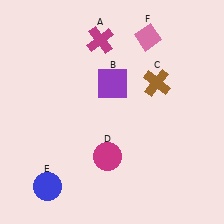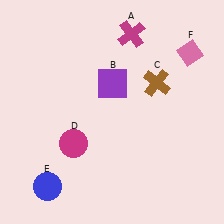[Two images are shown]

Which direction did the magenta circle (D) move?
The magenta circle (D) moved left.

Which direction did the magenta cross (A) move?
The magenta cross (A) moved right.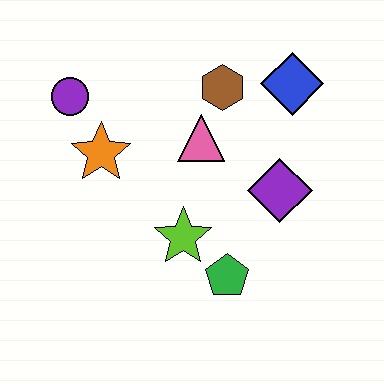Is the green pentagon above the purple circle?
No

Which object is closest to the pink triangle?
The brown hexagon is closest to the pink triangle.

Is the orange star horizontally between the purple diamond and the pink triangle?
No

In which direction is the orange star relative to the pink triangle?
The orange star is to the left of the pink triangle.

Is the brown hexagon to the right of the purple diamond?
No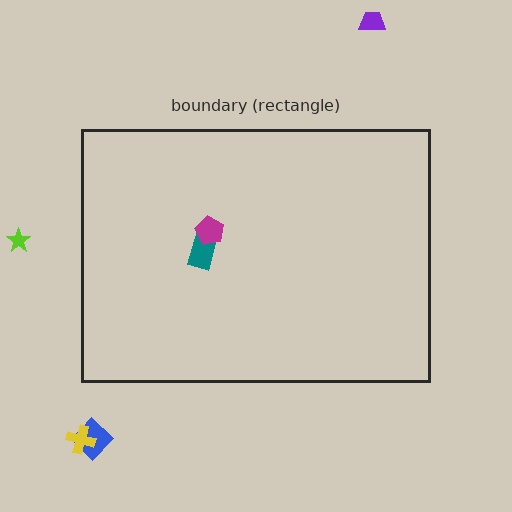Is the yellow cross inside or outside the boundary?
Outside.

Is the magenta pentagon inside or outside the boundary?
Inside.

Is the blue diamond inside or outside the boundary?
Outside.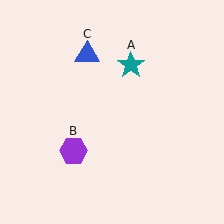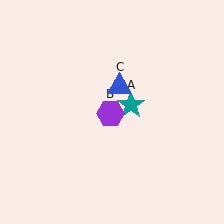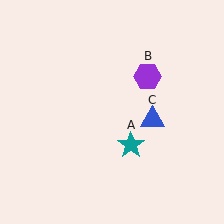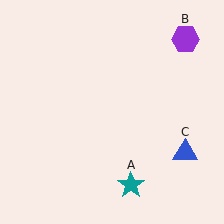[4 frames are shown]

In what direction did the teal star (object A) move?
The teal star (object A) moved down.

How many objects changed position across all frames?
3 objects changed position: teal star (object A), purple hexagon (object B), blue triangle (object C).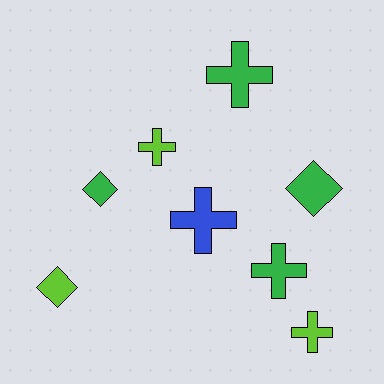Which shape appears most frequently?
Cross, with 5 objects.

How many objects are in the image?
There are 8 objects.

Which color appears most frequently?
Green, with 4 objects.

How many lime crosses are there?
There are 2 lime crosses.